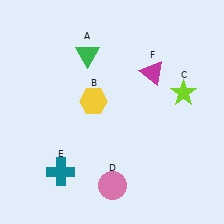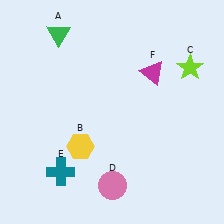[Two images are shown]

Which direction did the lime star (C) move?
The lime star (C) moved up.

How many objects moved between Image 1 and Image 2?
3 objects moved between the two images.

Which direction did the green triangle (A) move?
The green triangle (A) moved left.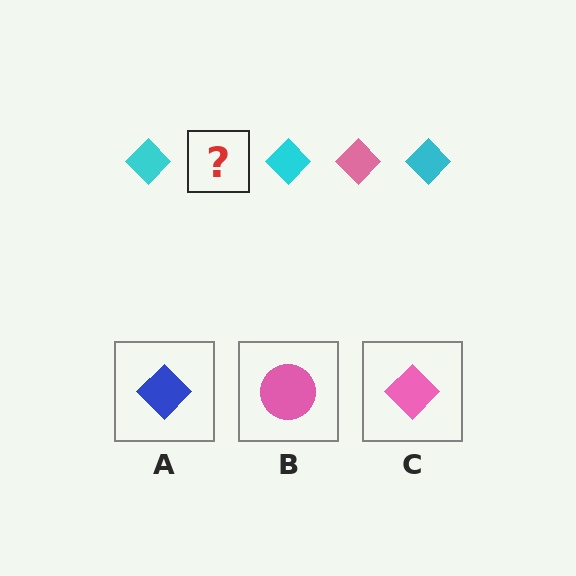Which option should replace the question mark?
Option C.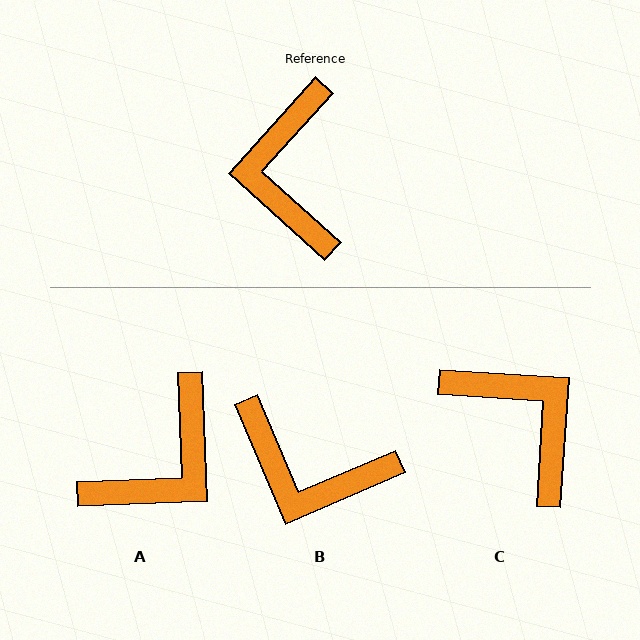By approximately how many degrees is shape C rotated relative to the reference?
Approximately 142 degrees clockwise.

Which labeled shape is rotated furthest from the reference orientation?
C, about 142 degrees away.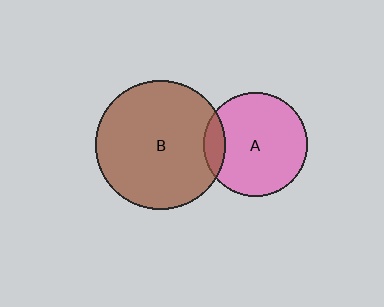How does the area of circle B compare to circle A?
Approximately 1.6 times.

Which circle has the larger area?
Circle B (brown).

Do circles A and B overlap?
Yes.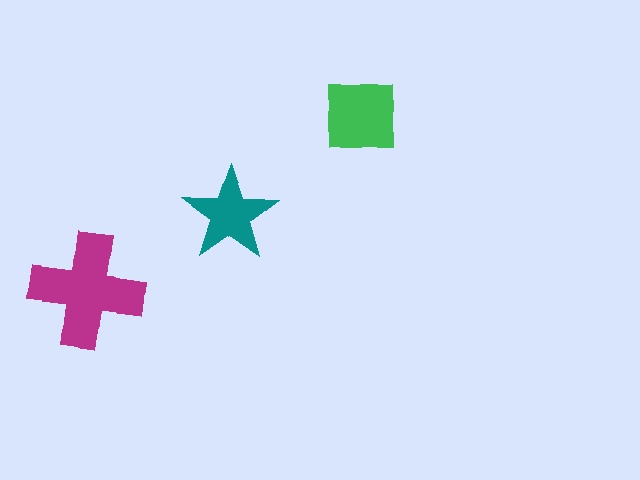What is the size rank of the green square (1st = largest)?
2nd.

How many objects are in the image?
There are 3 objects in the image.